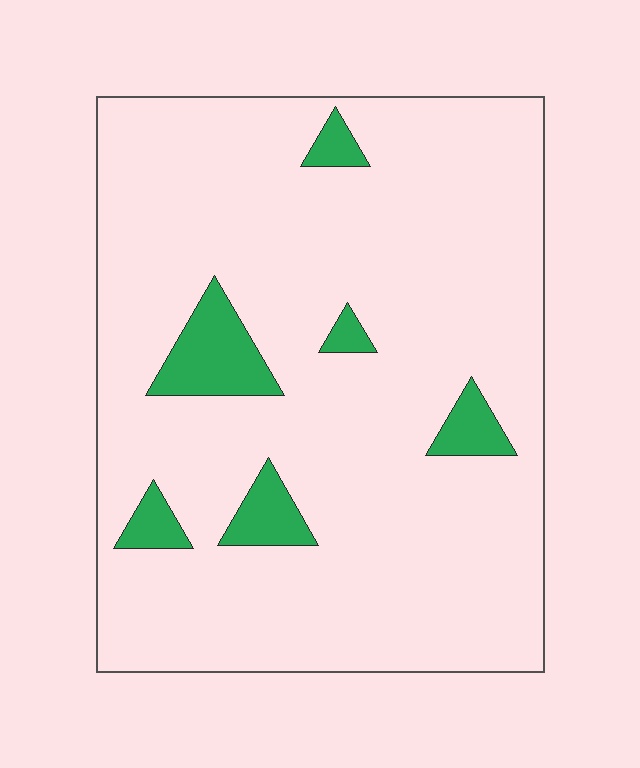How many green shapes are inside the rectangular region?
6.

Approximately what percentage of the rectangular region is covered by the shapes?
Approximately 10%.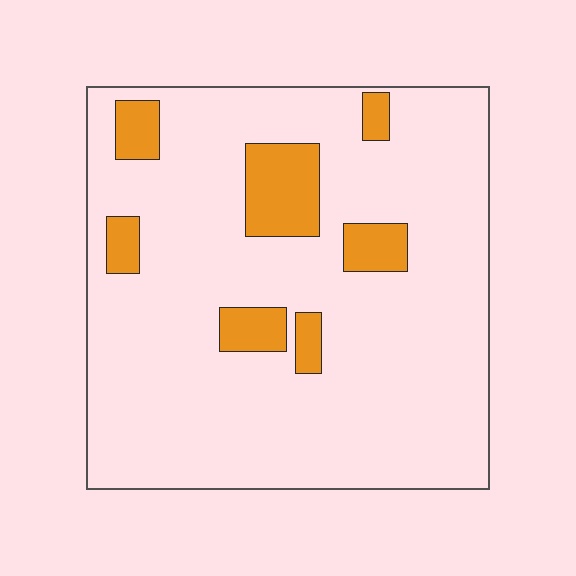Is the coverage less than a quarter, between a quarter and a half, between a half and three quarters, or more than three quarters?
Less than a quarter.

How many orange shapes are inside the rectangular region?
7.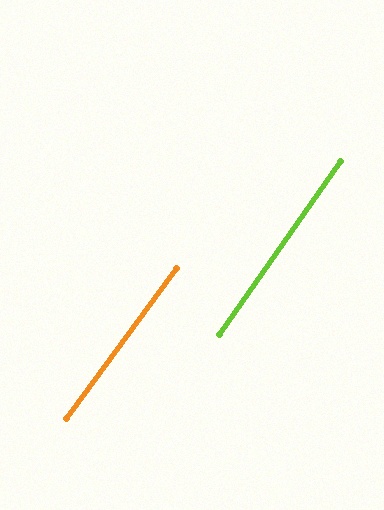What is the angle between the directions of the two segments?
Approximately 1 degree.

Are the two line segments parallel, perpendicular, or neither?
Parallel — their directions differ by only 1.0°.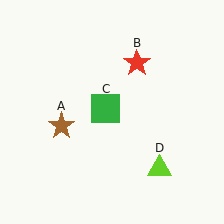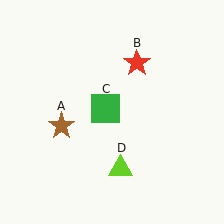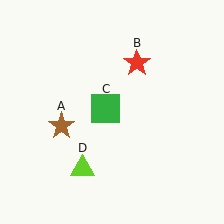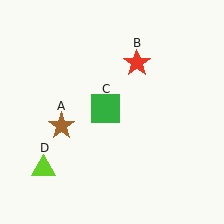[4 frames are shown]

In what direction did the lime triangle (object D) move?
The lime triangle (object D) moved left.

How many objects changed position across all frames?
1 object changed position: lime triangle (object D).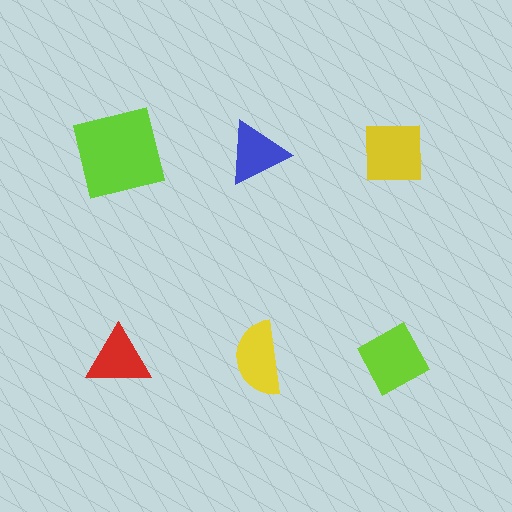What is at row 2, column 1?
A red triangle.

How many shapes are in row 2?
3 shapes.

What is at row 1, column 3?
A yellow square.